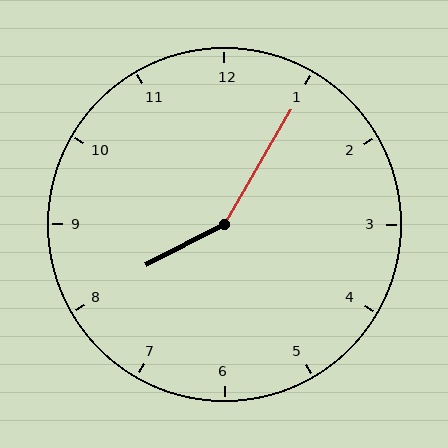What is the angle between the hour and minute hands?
Approximately 148 degrees.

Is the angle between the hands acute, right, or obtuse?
It is obtuse.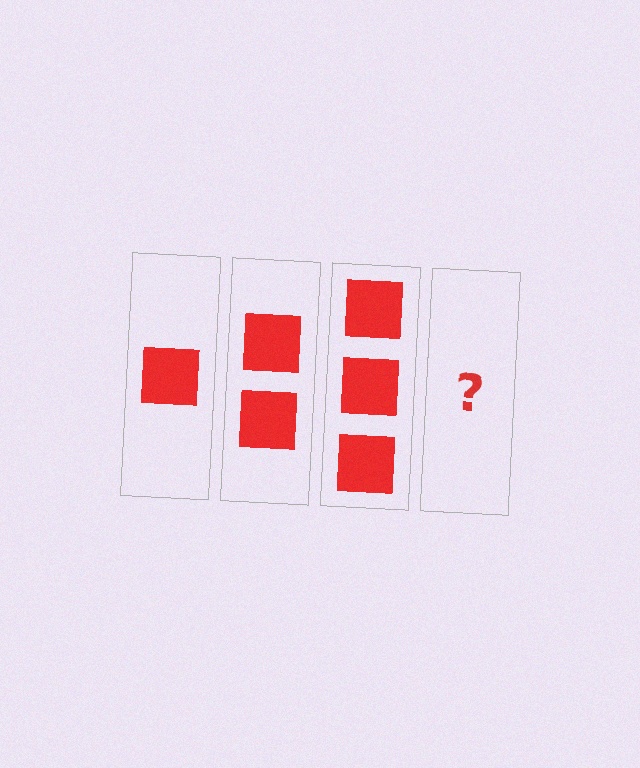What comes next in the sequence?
The next element should be 4 squares.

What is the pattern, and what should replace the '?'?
The pattern is that each step adds one more square. The '?' should be 4 squares.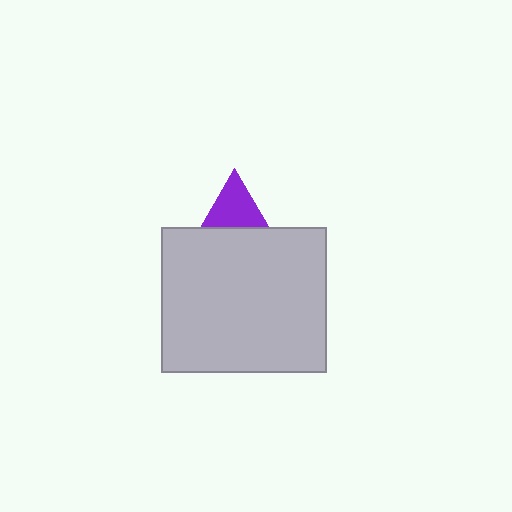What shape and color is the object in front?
The object in front is a light gray rectangle.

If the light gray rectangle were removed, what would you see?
You would see the complete purple triangle.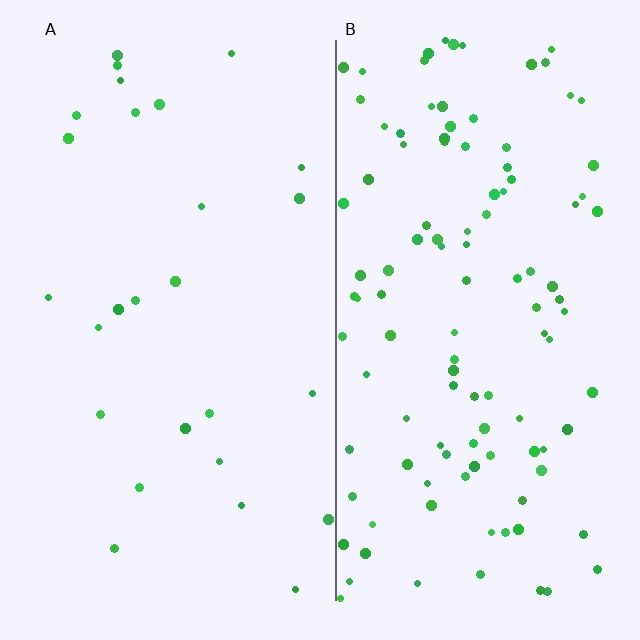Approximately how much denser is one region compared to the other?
Approximately 4.2× — region B over region A.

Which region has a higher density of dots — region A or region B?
B (the right).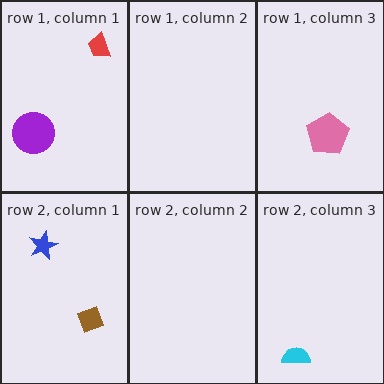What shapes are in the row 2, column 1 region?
The brown diamond, the blue star.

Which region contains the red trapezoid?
The row 1, column 1 region.